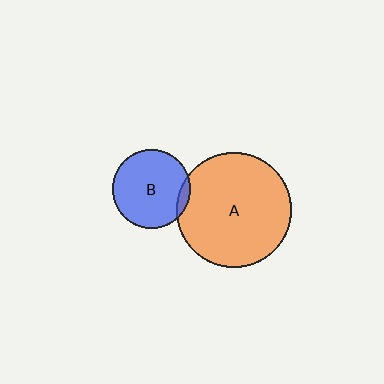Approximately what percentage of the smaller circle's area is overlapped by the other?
Approximately 5%.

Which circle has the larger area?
Circle A (orange).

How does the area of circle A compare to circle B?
Approximately 2.2 times.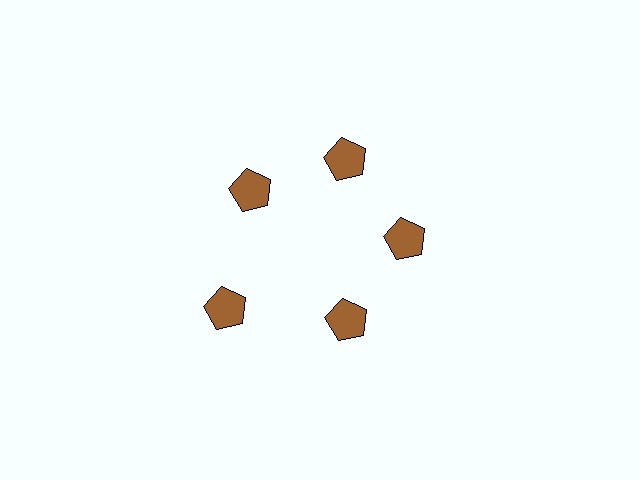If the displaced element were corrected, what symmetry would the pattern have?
It would have 5-fold rotational symmetry — the pattern would map onto itself every 72 degrees.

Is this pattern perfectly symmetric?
No. The 5 brown pentagons are arranged in a ring, but one element near the 8 o'clock position is pushed outward from the center, breaking the 5-fold rotational symmetry.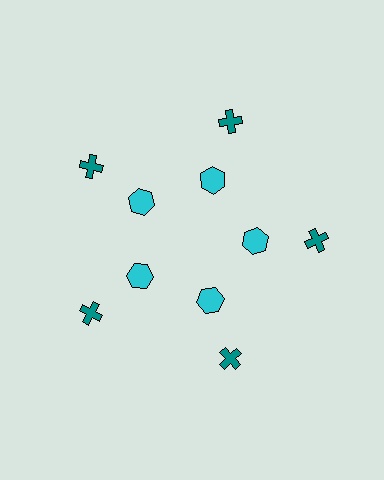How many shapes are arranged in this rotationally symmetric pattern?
There are 10 shapes, arranged in 5 groups of 2.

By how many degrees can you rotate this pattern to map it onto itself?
The pattern maps onto itself every 72 degrees of rotation.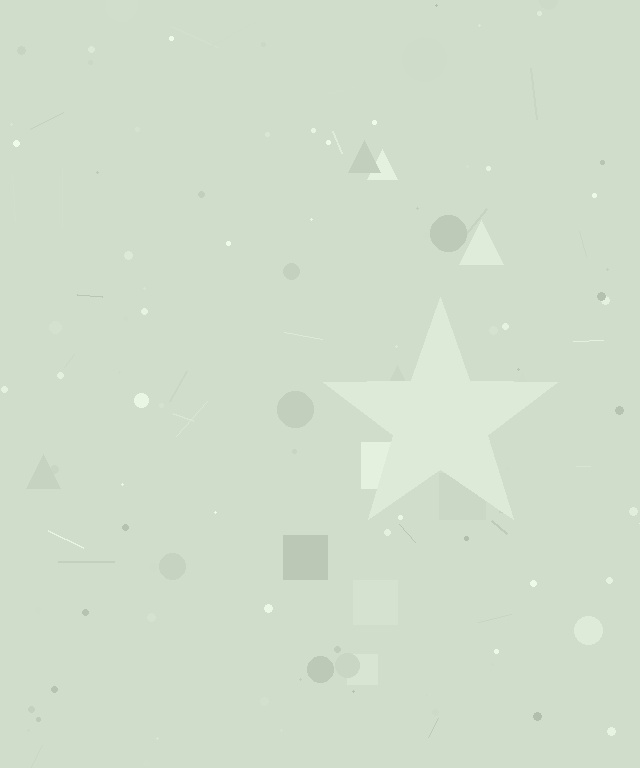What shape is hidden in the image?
A star is hidden in the image.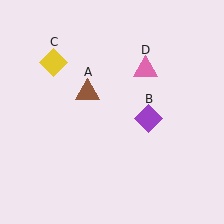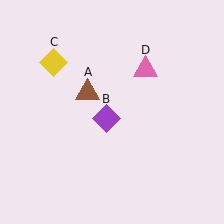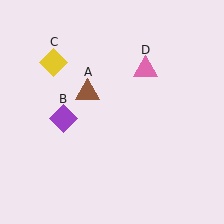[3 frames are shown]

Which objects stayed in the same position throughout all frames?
Brown triangle (object A) and yellow diamond (object C) and pink triangle (object D) remained stationary.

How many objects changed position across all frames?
1 object changed position: purple diamond (object B).